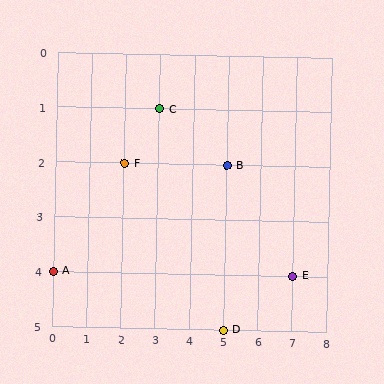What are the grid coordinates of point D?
Point D is at grid coordinates (5, 5).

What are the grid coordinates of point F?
Point F is at grid coordinates (2, 2).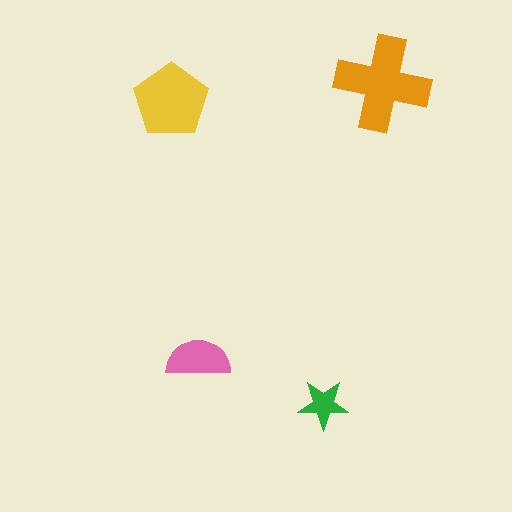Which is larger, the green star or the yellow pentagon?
The yellow pentagon.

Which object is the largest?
The orange cross.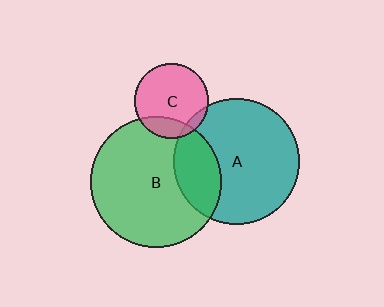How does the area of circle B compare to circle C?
Approximately 3.2 times.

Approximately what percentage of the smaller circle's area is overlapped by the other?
Approximately 25%.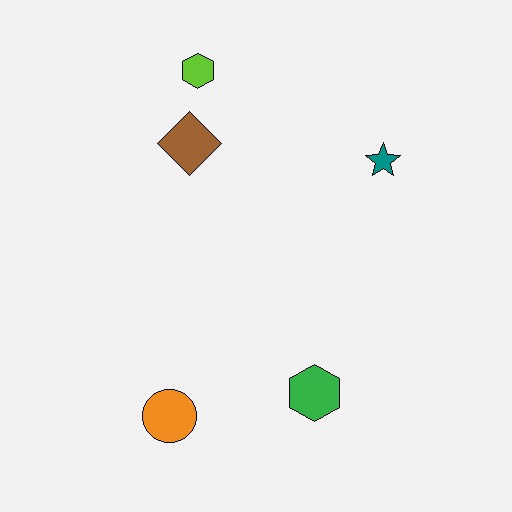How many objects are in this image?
There are 5 objects.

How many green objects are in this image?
There is 1 green object.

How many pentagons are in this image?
There are no pentagons.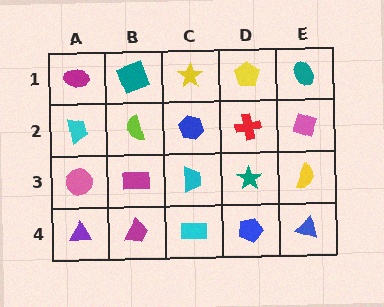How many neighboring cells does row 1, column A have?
2.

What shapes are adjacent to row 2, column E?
A teal ellipse (row 1, column E), a yellow semicircle (row 3, column E), a red cross (row 2, column D).